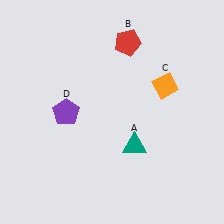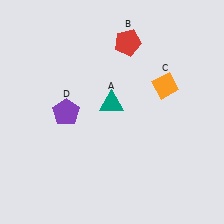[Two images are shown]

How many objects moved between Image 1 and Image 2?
1 object moved between the two images.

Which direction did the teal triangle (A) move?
The teal triangle (A) moved up.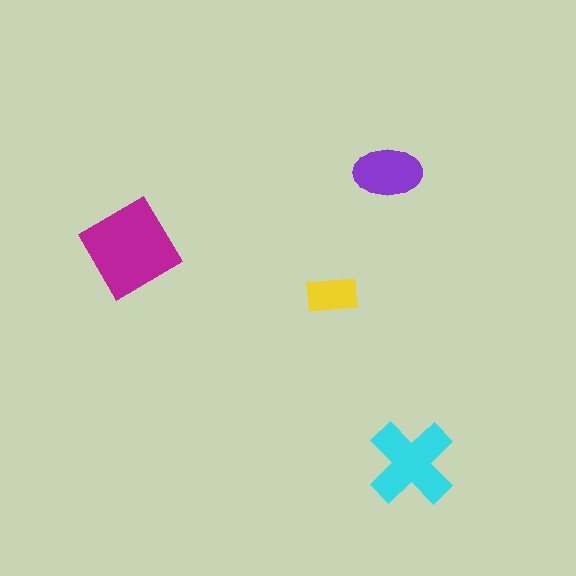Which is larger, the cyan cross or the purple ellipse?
The cyan cross.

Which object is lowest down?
The cyan cross is bottommost.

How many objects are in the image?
There are 4 objects in the image.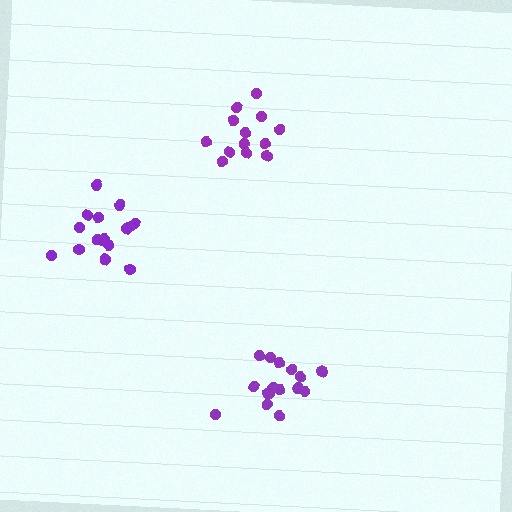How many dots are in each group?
Group 1: 13 dots, Group 2: 17 dots, Group 3: 17 dots (47 total).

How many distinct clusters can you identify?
There are 3 distinct clusters.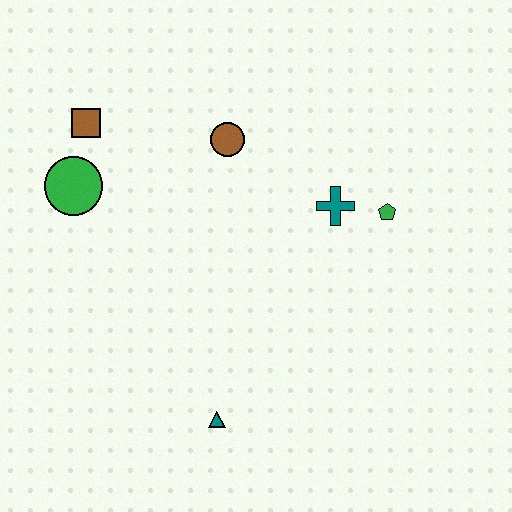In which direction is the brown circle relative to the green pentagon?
The brown circle is to the left of the green pentagon.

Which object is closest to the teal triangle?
The teal cross is closest to the teal triangle.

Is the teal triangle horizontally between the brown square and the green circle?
No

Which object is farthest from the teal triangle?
The brown square is farthest from the teal triangle.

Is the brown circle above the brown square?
No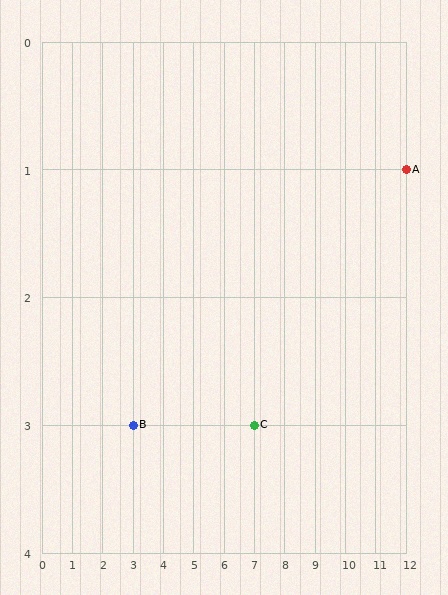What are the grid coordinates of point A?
Point A is at grid coordinates (12, 1).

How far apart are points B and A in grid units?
Points B and A are 9 columns and 2 rows apart (about 9.2 grid units diagonally).